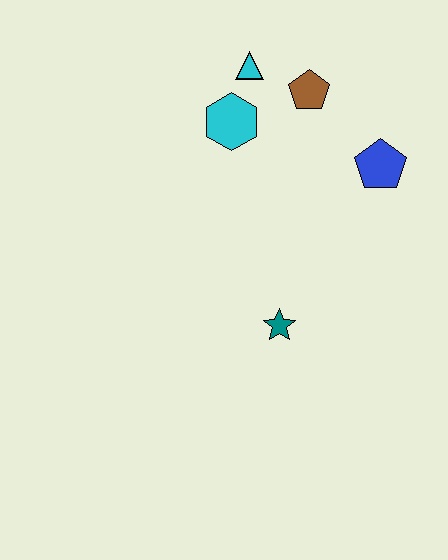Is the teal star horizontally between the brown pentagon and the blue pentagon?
No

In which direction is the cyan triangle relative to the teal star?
The cyan triangle is above the teal star.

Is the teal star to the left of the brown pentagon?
Yes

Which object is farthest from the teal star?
The cyan triangle is farthest from the teal star.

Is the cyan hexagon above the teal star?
Yes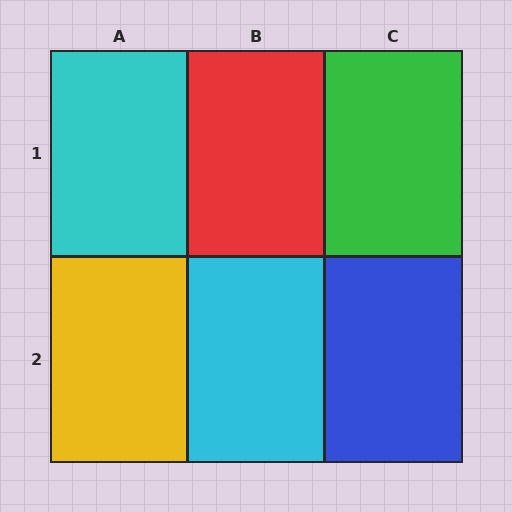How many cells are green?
1 cell is green.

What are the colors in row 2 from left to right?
Yellow, cyan, blue.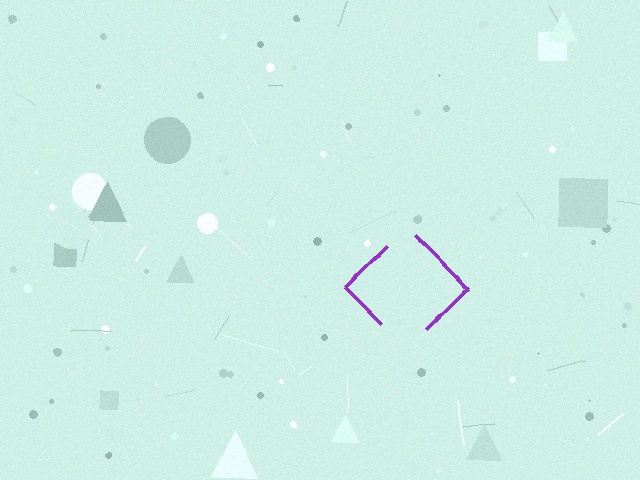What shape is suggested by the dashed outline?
The dashed outline suggests a diamond.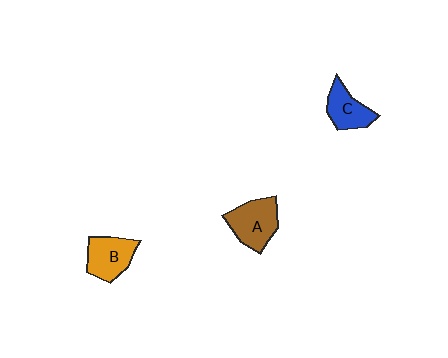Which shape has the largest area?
Shape A (brown).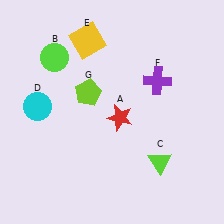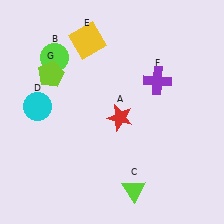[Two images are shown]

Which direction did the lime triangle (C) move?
The lime triangle (C) moved down.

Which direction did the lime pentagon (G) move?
The lime pentagon (G) moved left.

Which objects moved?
The objects that moved are: the lime triangle (C), the lime pentagon (G).